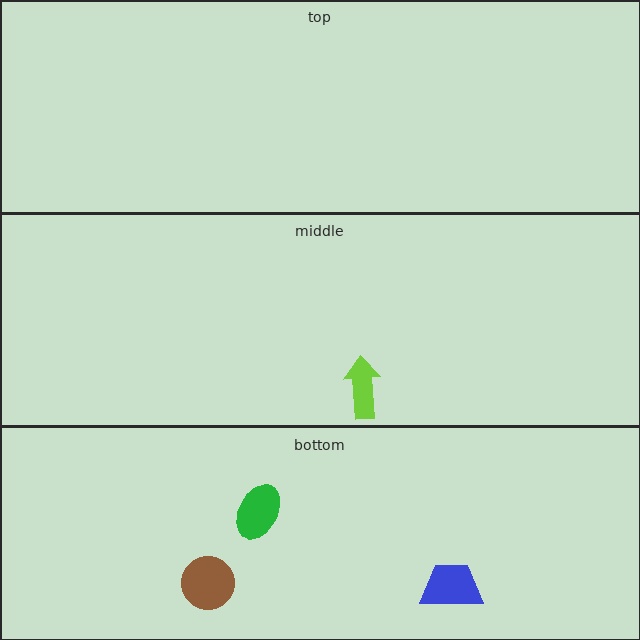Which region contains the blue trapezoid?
The bottom region.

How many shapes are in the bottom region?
3.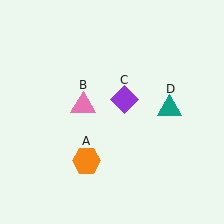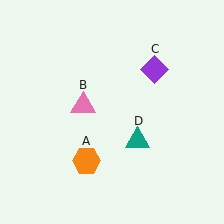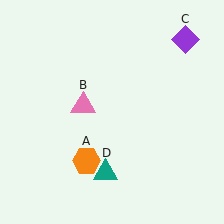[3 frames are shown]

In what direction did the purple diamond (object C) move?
The purple diamond (object C) moved up and to the right.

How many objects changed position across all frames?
2 objects changed position: purple diamond (object C), teal triangle (object D).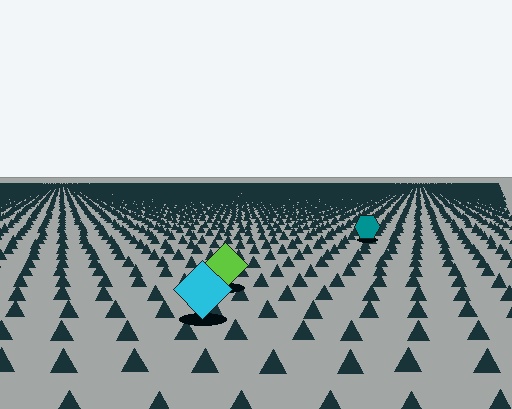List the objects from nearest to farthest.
From nearest to farthest: the cyan diamond, the lime diamond, the teal hexagon.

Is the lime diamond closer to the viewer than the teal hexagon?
Yes. The lime diamond is closer — you can tell from the texture gradient: the ground texture is coarser near it.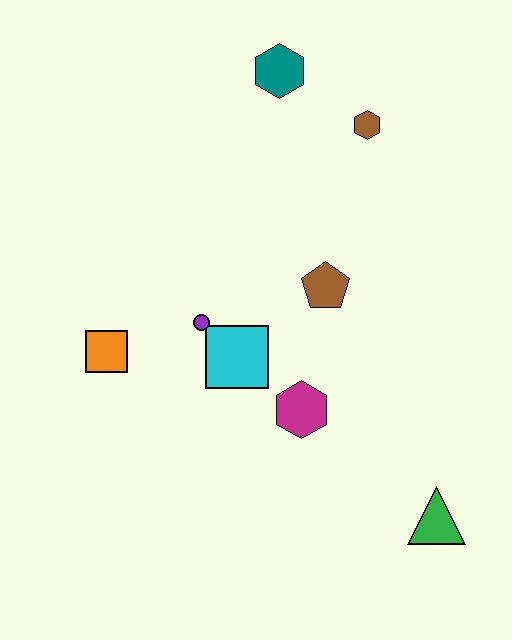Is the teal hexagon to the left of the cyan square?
No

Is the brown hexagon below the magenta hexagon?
No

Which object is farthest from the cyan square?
The teal hexagon is farthest from the cyan square.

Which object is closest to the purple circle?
The cyan square is closest to the purple circle.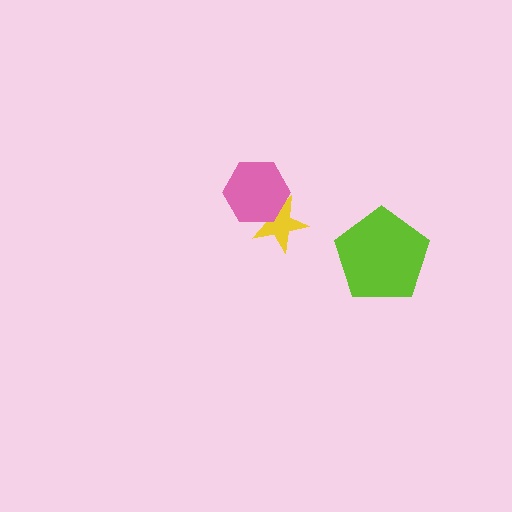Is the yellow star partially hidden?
Yes, it is partially covered by another shape.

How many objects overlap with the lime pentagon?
0 objects overlap with the lime pentagon.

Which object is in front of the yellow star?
The pink hexagon is in front of the yellow star.